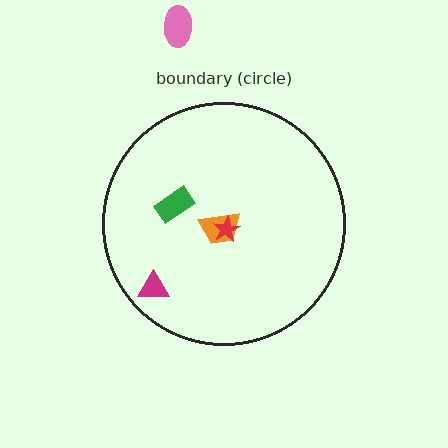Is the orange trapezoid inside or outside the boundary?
Inside.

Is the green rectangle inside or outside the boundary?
Inside.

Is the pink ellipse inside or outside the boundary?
Outside.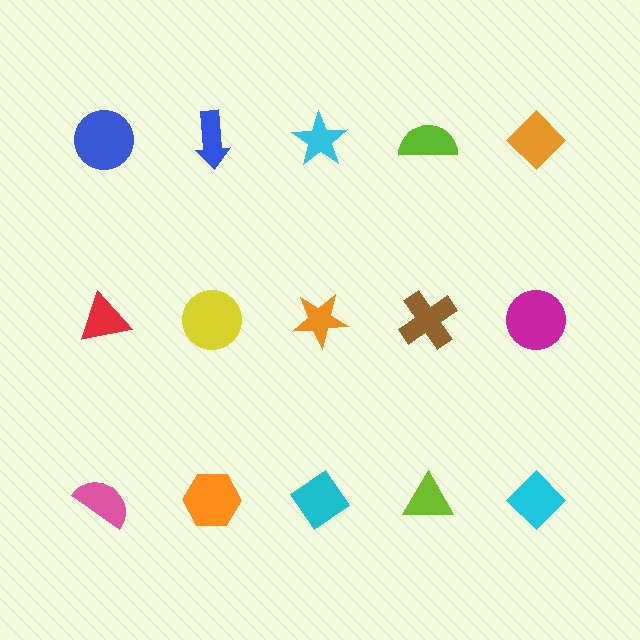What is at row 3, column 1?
A pink semicircle.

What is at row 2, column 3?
An orange star.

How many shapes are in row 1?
5 shapes.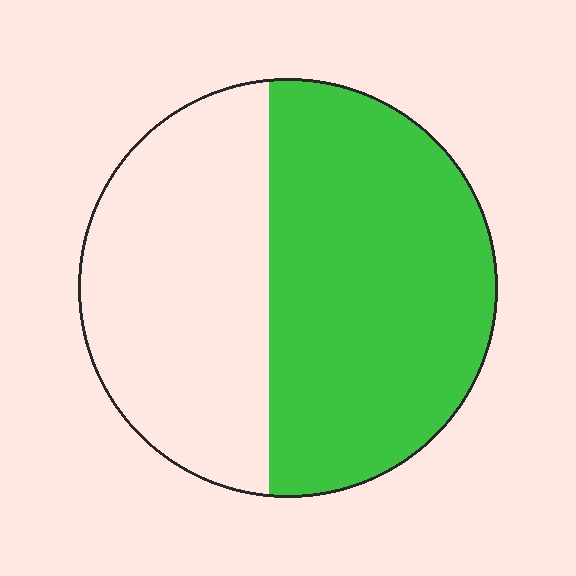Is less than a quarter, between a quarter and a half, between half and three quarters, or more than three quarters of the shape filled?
Between half and three quarters.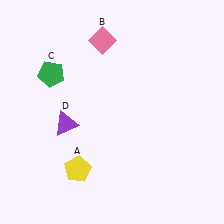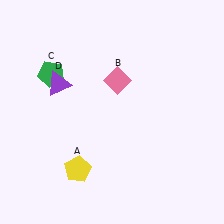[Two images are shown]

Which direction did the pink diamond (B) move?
The pink diamond (B) moved down.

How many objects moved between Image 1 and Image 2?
2 objects moved between the two images.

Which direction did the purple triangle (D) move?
The purple triangle (D) moved up.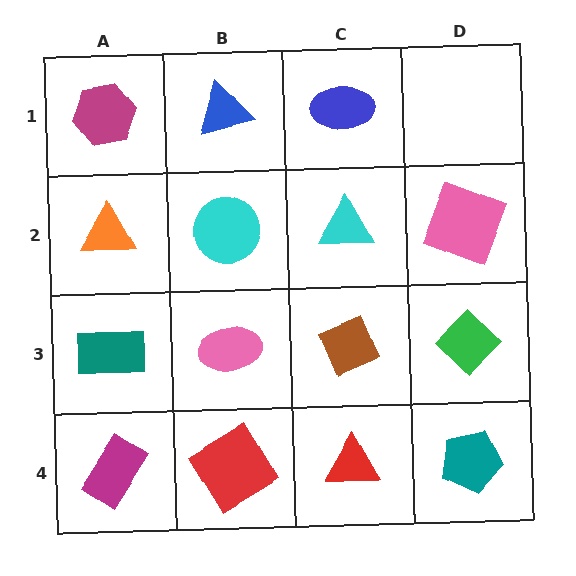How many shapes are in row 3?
4 shapes.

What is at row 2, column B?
A cyan circle.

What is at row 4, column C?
A red triangle.